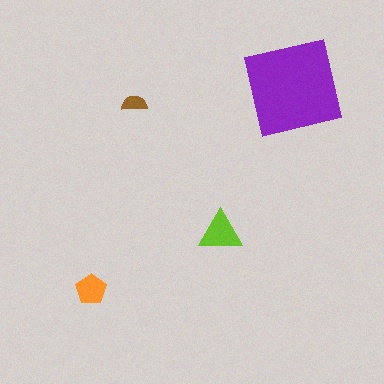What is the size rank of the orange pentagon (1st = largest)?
3rd.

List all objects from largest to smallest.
The purple square, the lime triangle, the orange pentagon, the brown semicircle.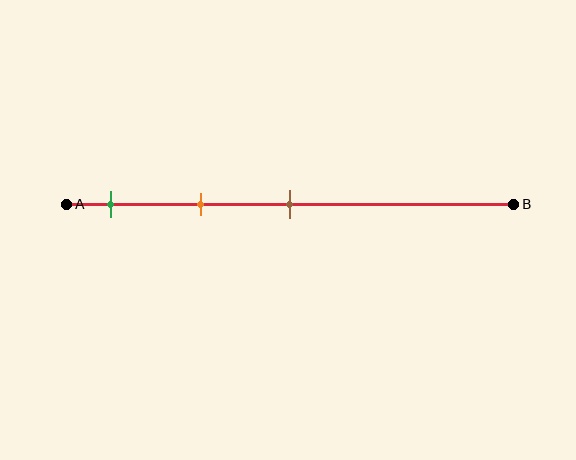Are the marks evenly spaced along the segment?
Yes, the marks are approximately evenly spaced.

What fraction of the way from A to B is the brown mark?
The brown mark is approximately 50% (0.5) of the way from A to B.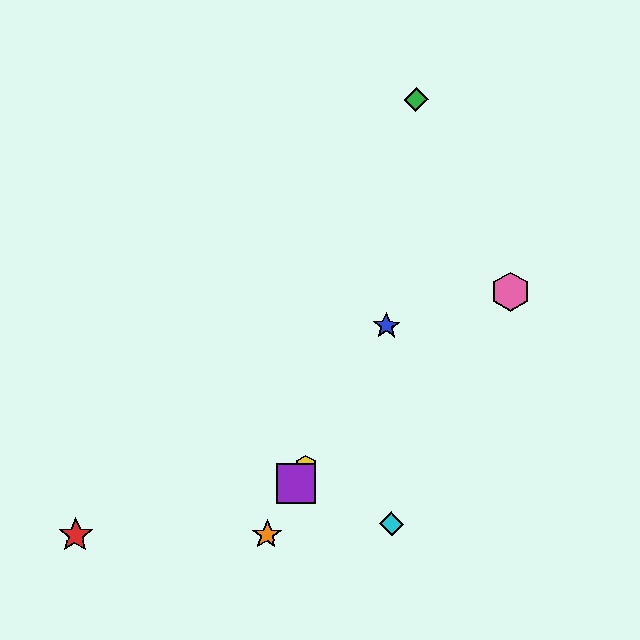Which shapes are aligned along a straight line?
The blue star, the yellow hexagon, the purple square, the orange star are aligned along a straight line.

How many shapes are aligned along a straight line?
4 shapes (the blue star, the yellow hexagon, the purple square, the orange star) are aligned along a straight line.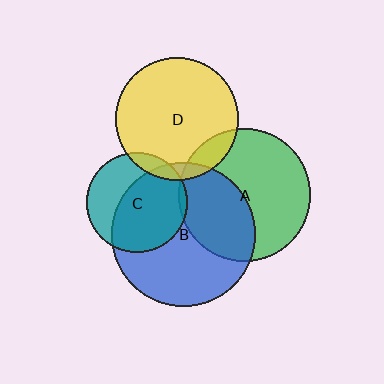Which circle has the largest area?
Circle B (blue).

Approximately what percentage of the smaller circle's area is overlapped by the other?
Approximately 10%.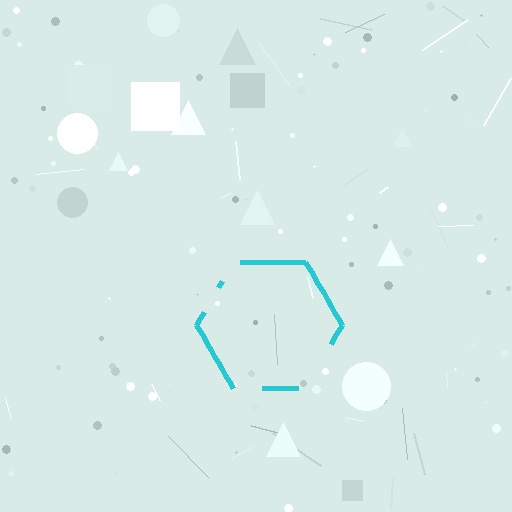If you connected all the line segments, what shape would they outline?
They would outline a hexagon.